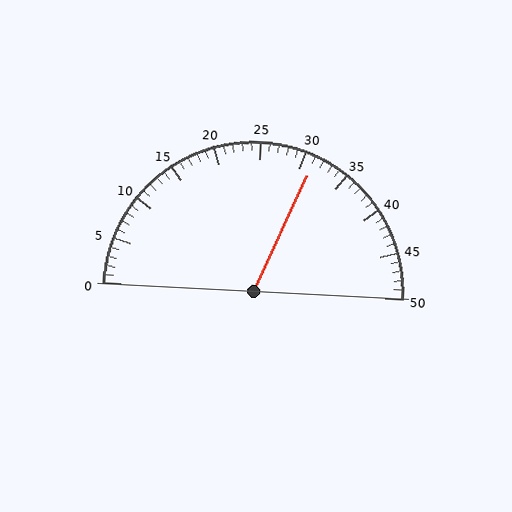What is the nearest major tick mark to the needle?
The nearest major tick mark is 30.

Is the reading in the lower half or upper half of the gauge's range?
The reading is in the upper half of the range (0 to 50).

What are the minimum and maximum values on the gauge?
The gauge ranges from 0 to 50.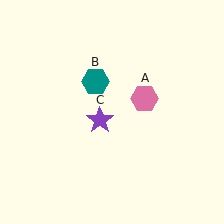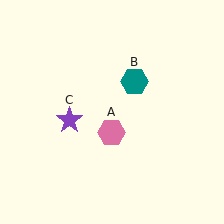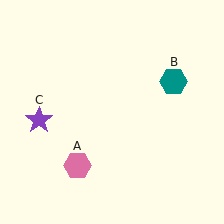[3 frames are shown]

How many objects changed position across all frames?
3 objects changed position: pink hexagon (object A), teal hexagon (object B), purple star (object C).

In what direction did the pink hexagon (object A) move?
The pink hexagon (object A) moved down and to the left.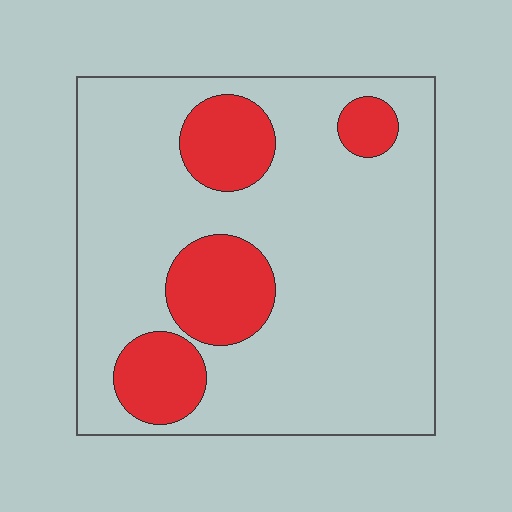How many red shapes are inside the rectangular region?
4.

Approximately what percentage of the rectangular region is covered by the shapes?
Approximately 20%.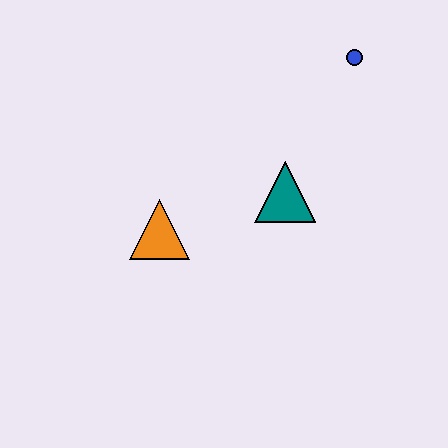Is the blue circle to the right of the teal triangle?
Yes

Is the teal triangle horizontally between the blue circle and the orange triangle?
Yes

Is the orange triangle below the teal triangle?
Yes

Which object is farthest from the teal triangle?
The blue circle is farthest from the teal triangle.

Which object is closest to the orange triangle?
The teal triangle is closest to the orange triangle.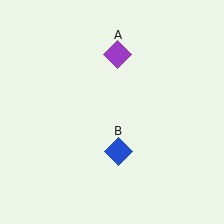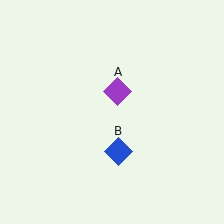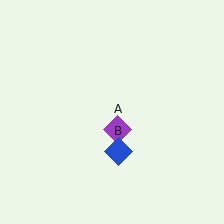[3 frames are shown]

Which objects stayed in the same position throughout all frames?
Blue diamond (object B) remained stationary.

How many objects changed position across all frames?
1 object changed position: purple diamond (object A).